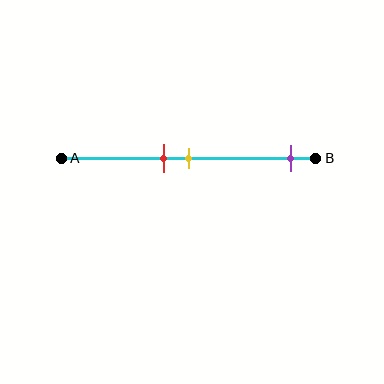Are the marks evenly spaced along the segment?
No, the marks are not evenly spaced.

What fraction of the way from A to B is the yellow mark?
The yellow mark is approximately 50% (0.5) of the way from A to B.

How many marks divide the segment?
There are 3 marks dividing the segment.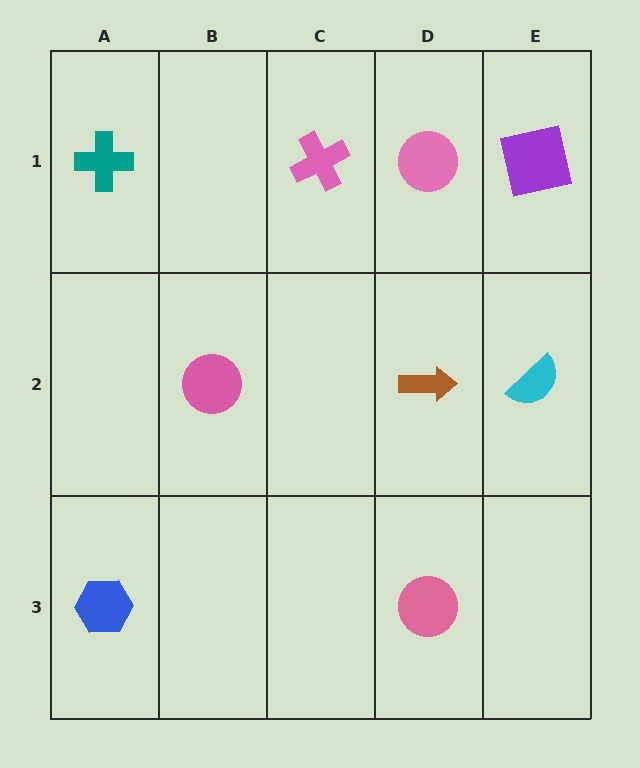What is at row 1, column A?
A teal cross.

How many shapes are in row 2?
3 shapes.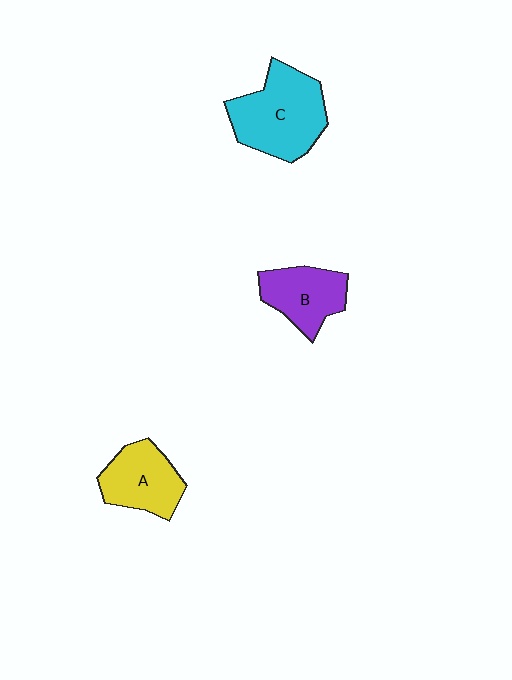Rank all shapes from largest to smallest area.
From largest to smallest: C (cyan), A (yellow), B (purple).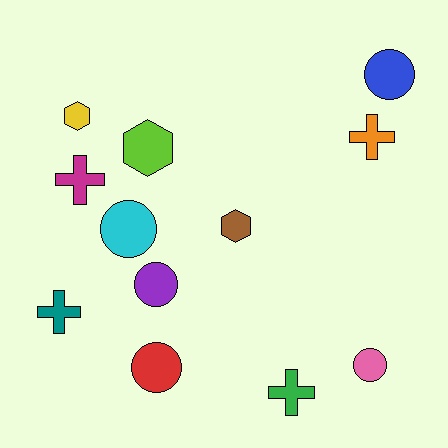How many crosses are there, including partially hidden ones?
There are 4 crosses.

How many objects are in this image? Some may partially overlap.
There are 12 objects.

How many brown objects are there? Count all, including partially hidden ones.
There is 1 brown object.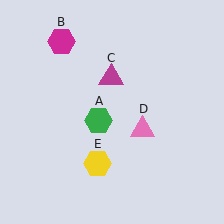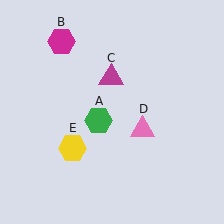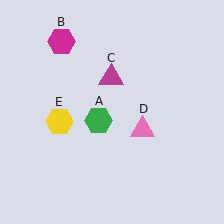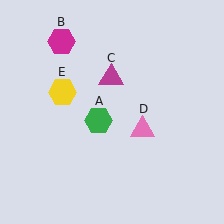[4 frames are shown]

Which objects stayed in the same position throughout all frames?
Green hexagon (object A) and magenta hexagon (object B) and magenta triangle (object C) and pink triangle (object D) remained stationary.